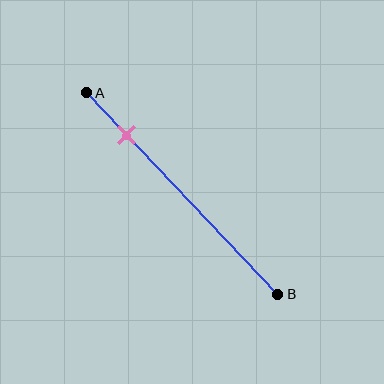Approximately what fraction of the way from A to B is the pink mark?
The pink mark is approximately 20% of the way from A to B.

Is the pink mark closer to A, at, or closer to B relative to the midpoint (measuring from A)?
The pink mark is closer to point A than the midpoint of segment AB.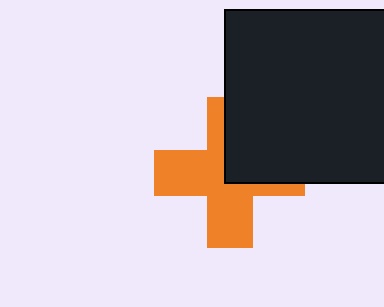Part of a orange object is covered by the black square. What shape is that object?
It is a cross.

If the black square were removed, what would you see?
You would see the complete orange cross.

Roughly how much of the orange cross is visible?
About half of it is visible (roughly 63%).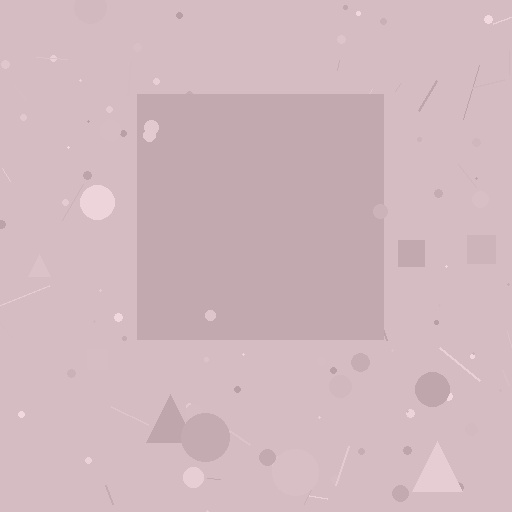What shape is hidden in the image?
A square is hidden in the image.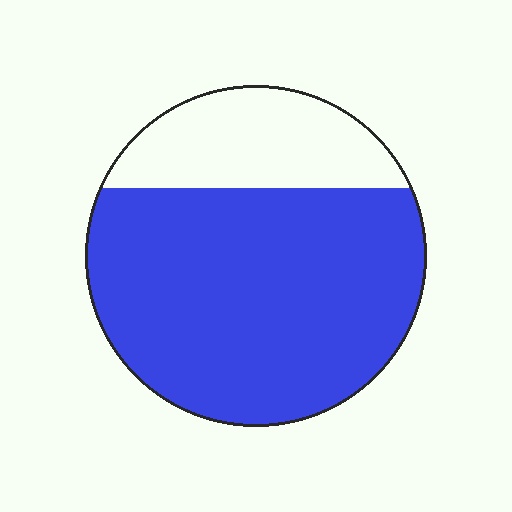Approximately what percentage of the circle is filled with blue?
Approximately 75%.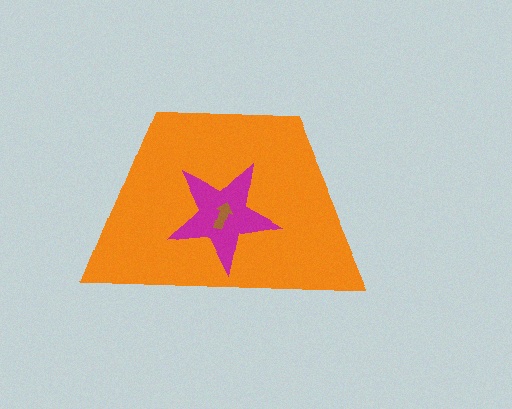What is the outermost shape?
The orange trapezoid.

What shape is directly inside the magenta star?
The brown arrow.